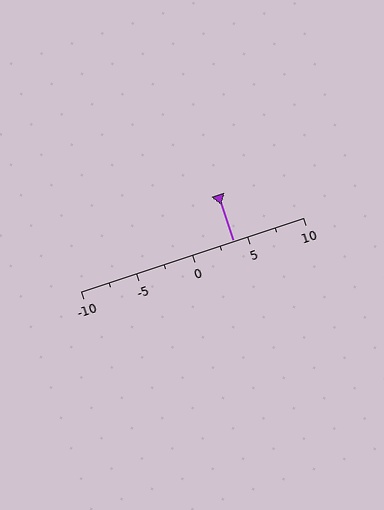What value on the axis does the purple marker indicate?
The marker indicates approximately 3.8.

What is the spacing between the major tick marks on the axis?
The major ticks are spaced 5 apart.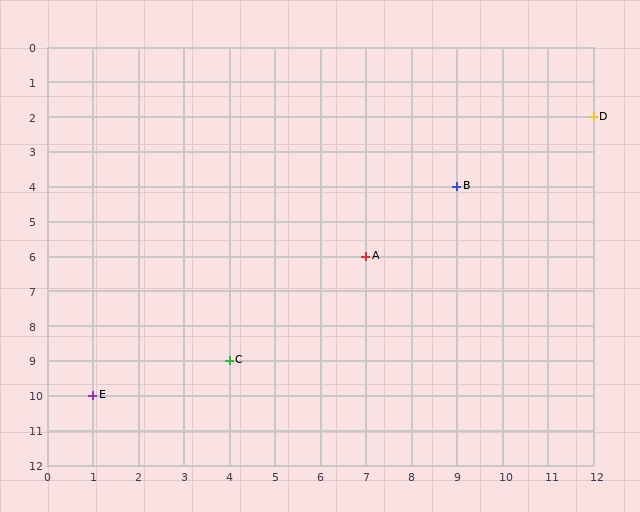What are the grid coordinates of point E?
Point E is at grid coordinates (1, 10).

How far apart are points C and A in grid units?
Points C and A are 3 columns and 3 rows apart (about 4.2 grid units diagonally).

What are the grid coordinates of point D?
Point D is at grid coordinates (12, 2).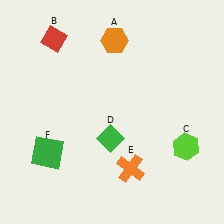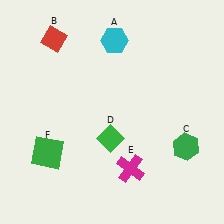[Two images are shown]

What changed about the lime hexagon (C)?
In Image 1, C is lime. In Image 2, it changed to green.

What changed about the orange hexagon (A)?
In Image 1, A is orange. In Image 2, it changed to cyan.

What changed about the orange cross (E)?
In Image 1, E is orange. In Image 2, it changed to magenta.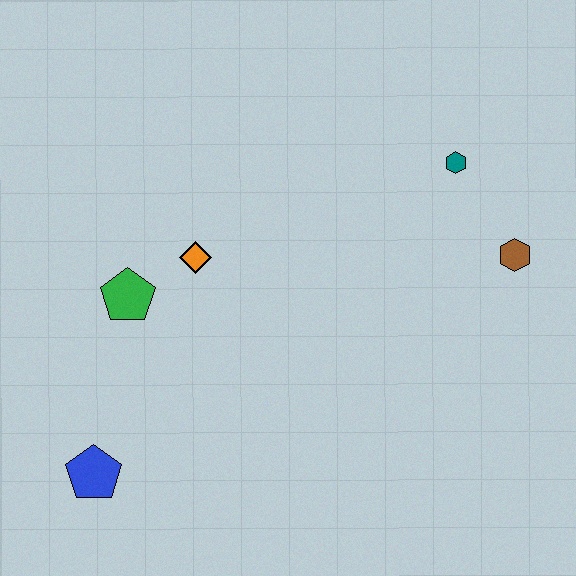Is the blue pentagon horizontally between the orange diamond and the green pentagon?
No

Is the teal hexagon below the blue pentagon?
No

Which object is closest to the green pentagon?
The orange diamond is closest to the green pentagon.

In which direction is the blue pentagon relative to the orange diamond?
The blue pentagon is below the orange diamond.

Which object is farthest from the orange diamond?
The brown hexagon is farthest from the orange diamond.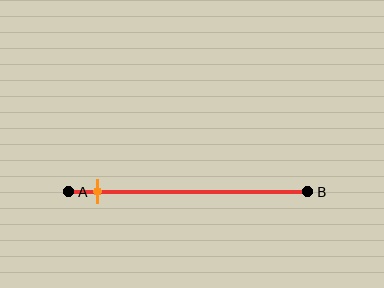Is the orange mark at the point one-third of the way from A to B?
No, the mark is at about 10% from A, not at the 33% one-third point.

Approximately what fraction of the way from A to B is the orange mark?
The orange mark is approximately 10% of the way from A to B.